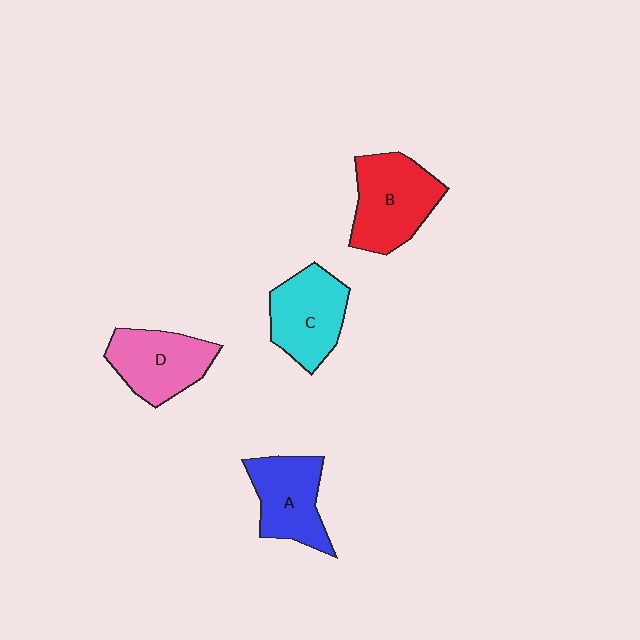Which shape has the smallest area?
Shape A (blue).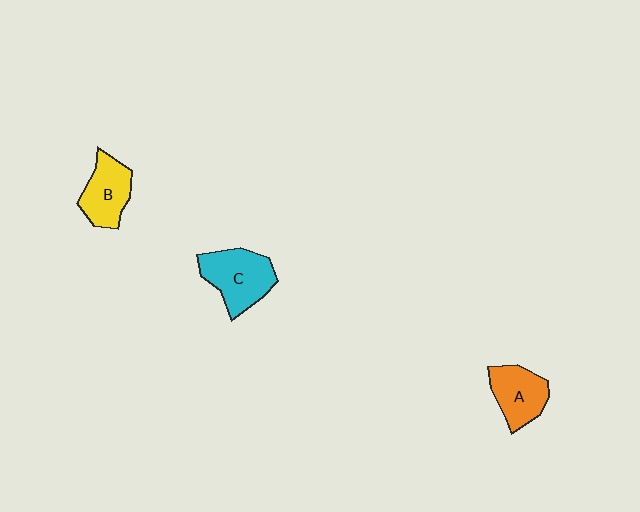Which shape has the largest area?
Shape C (cyan).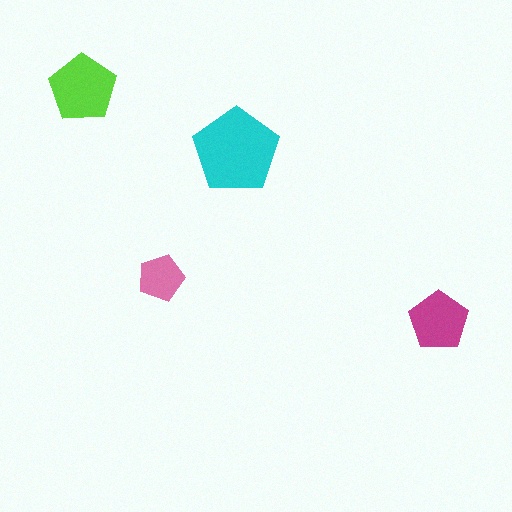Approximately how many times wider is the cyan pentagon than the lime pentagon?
About 1.5 times wider.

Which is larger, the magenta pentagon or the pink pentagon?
The magenta one.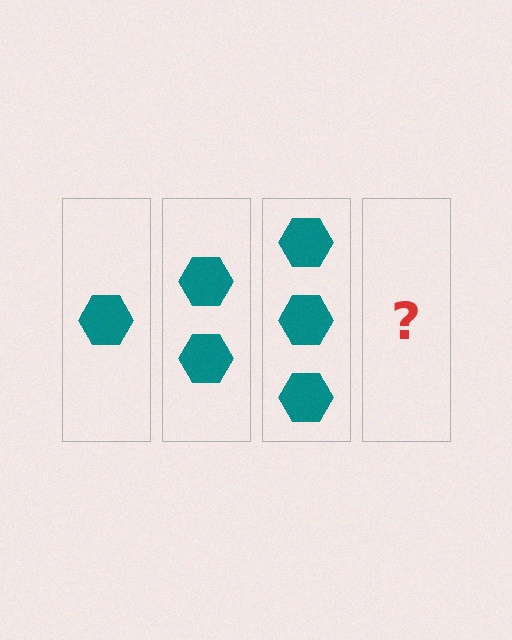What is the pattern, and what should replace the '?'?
The pattern is that each step adds one more hexagon. The '?' should be 4 hexagons.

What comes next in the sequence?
The next element should be 4 hexagons.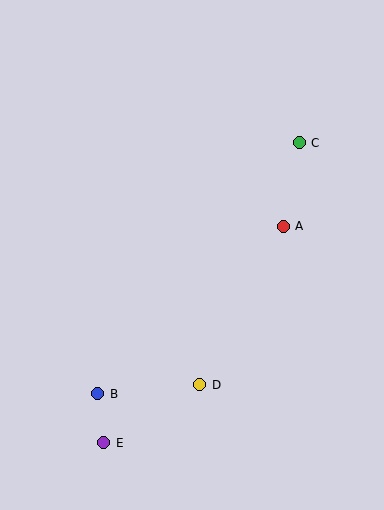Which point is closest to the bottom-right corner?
Point D is closest to the bottom-right corner.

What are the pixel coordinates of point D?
Point D is at (200, 385).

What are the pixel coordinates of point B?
Point B is at (98, 394).